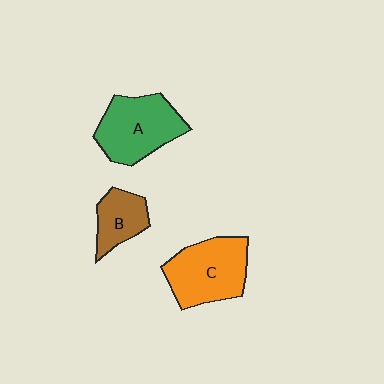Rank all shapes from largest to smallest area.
From largest to smallest: C (orange), A (green), B (brown).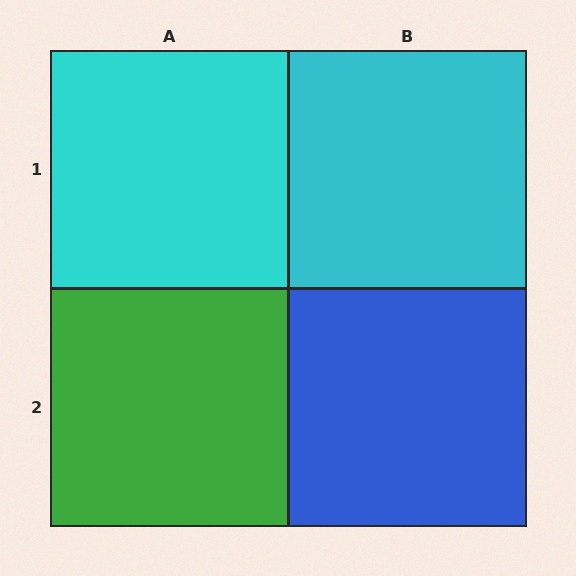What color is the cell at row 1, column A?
Cyan.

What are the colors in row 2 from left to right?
Green, blue.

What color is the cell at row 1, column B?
Cyan.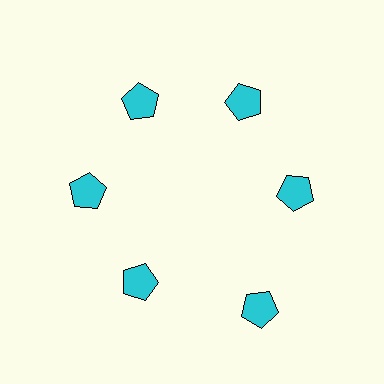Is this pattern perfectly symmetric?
No. The 6 cyan pentagons are arranged in a ring, but one element near the 5 o'clock position is pushed outward from the center, breaking the 6-fold rotational symmetry.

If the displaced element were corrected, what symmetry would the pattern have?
It would have 6-fold rotational symmetry — the pattern would map onto itself every 60 degrees.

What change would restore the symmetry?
The symmetry would be restored by moving it inward, back onto the ring so that all 6 pentagons sit at equal angles and equal distance from the center.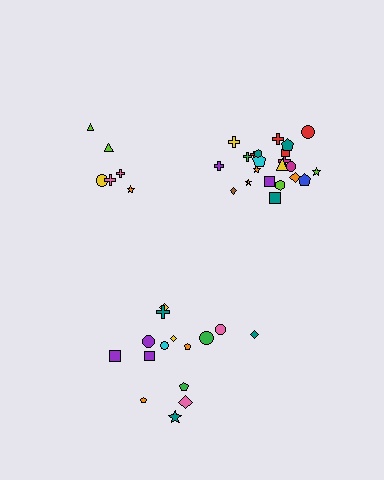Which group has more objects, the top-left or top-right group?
The top-right group.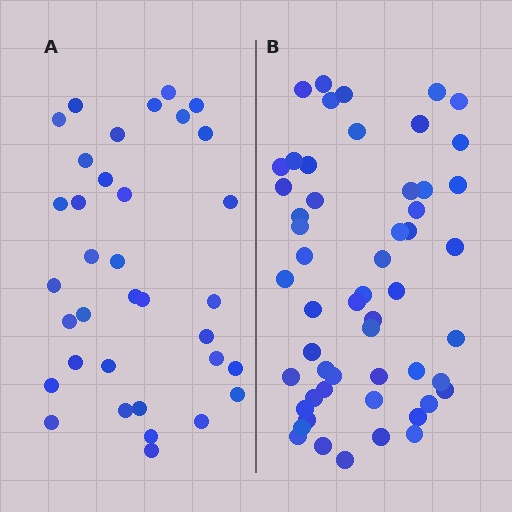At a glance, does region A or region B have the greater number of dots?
Region B (the right region) has more dots.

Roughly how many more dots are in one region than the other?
Region B has approximately 20 more dots than region A.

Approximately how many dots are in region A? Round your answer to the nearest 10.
About 40 dots. (The exact count is 35, which rounds to 40.)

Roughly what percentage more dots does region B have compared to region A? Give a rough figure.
About 55% more.